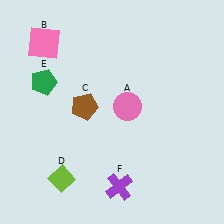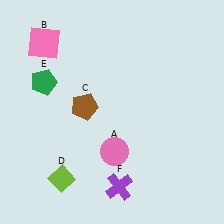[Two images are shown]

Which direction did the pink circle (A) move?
The pink circle (A) moved down.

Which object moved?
The pink circle (A) moved down.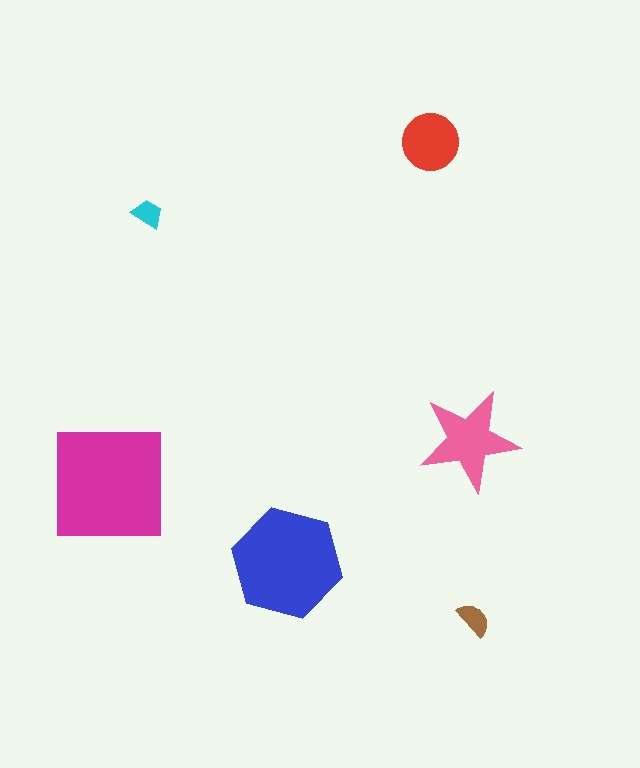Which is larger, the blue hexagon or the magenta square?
The magenta square.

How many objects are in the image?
There are 6 objects in the image.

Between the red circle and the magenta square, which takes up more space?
The magenta square.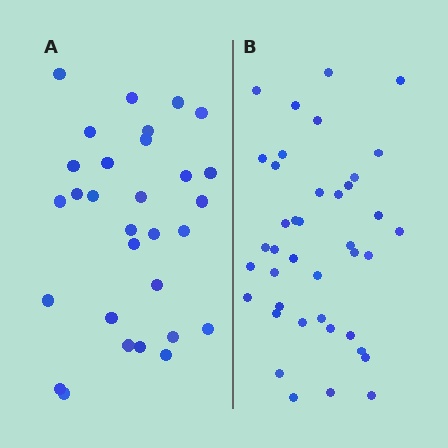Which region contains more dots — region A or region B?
Region B (the right region) has more dots.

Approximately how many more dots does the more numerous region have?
Region B has roughly 10 or so more dots than region A.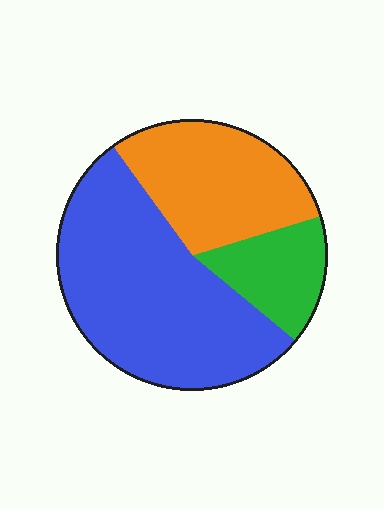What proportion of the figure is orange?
Orange covers around 30% of the figure.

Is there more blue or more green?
Blue.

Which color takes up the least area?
Green, at roughly 15%.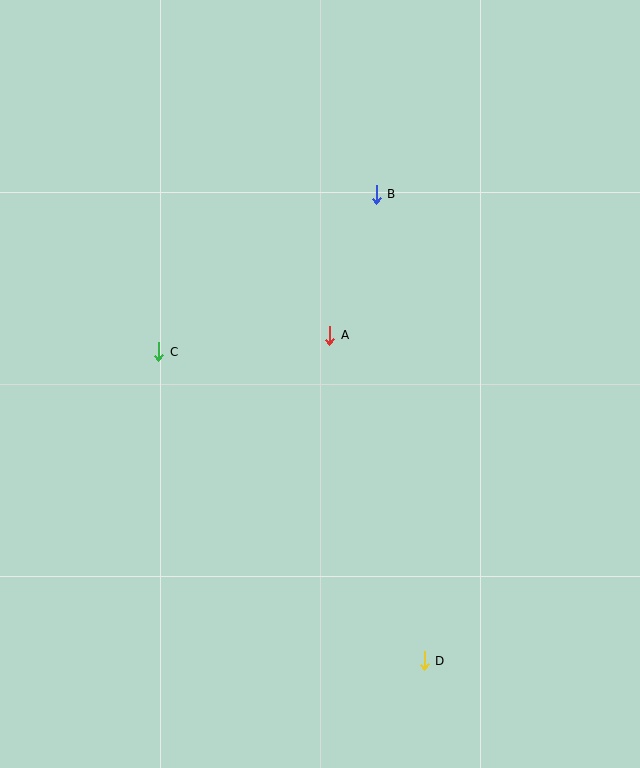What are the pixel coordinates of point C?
Point C is at (159, 352).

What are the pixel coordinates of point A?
Point A is at (330, 335).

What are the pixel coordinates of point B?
Point B is at (376, 194).